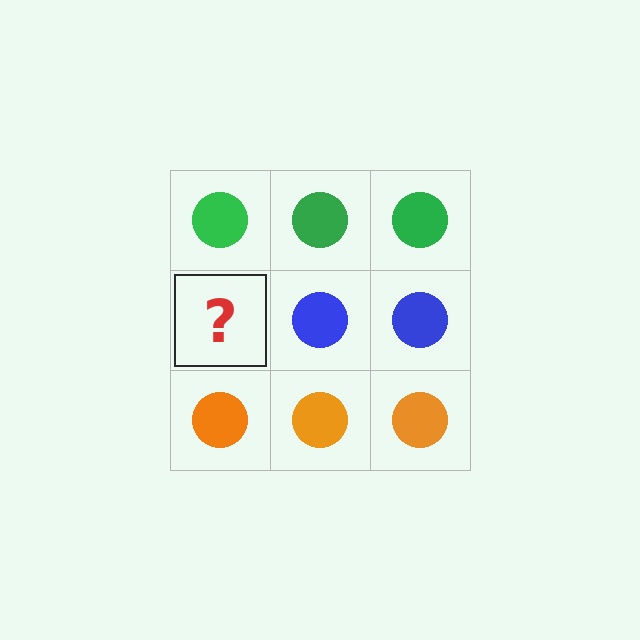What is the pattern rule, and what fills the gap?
The rule is that each row has a consistent color. The gap should be filled with a blue circle.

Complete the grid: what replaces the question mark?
The question mark should be replaced with a blue circle.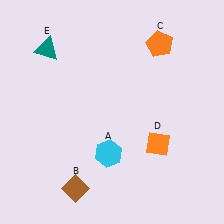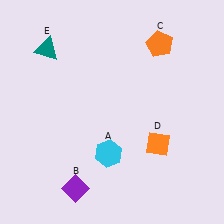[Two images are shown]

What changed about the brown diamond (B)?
In Image 1, B is brown. In Image 2, it changed to purple.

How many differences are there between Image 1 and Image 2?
There is 1 difference between the two images.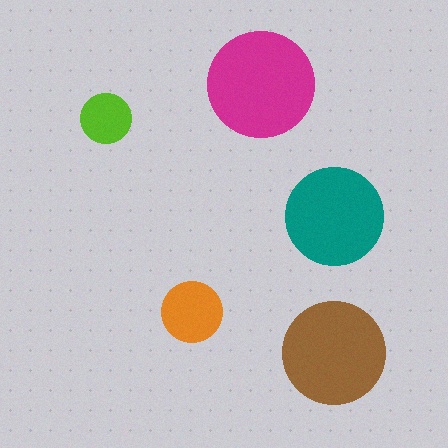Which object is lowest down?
The brown circle is bottommost.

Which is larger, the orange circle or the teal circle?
The teal one.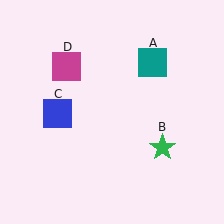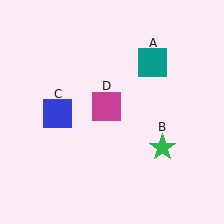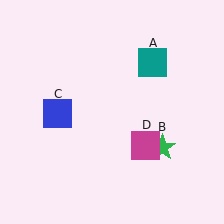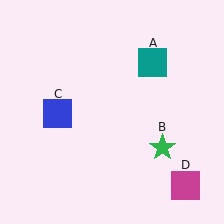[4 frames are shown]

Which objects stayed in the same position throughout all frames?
Teal square (object A) and green star (object B) and blue square (object C) remained stationary.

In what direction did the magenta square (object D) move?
The magenta square (object D) moved down and to the right.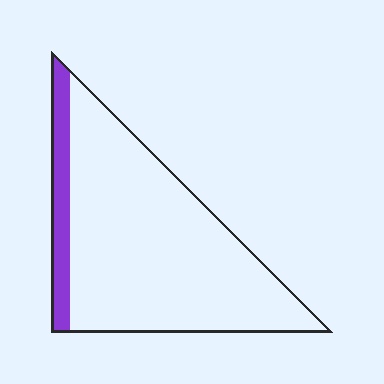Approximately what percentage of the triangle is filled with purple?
Approximately 15%.